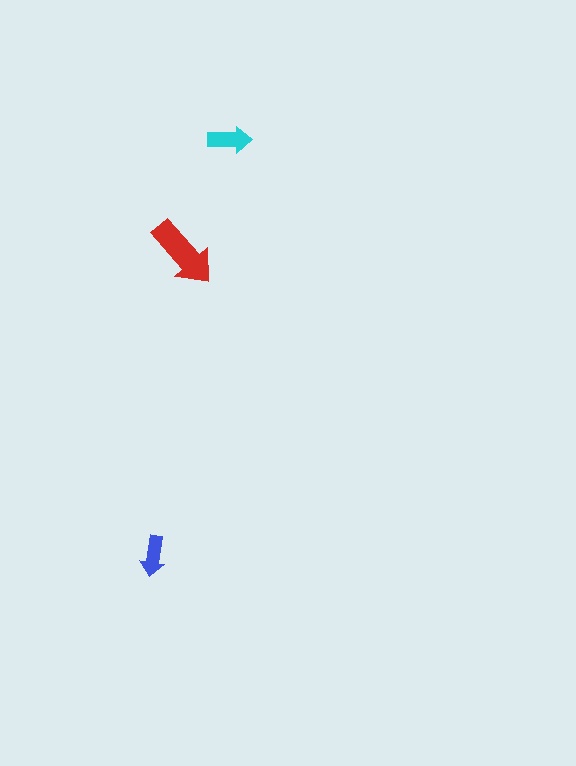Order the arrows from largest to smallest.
the red one, the cyan one, the blue one.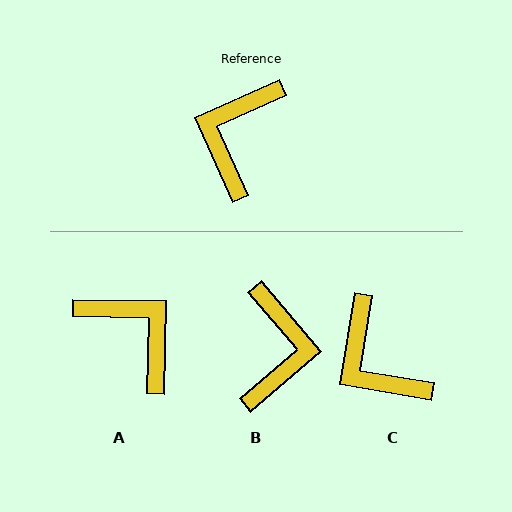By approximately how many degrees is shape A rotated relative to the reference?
Approximately 115 degrees clockwise.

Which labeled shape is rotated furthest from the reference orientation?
B, about 164 degrees away.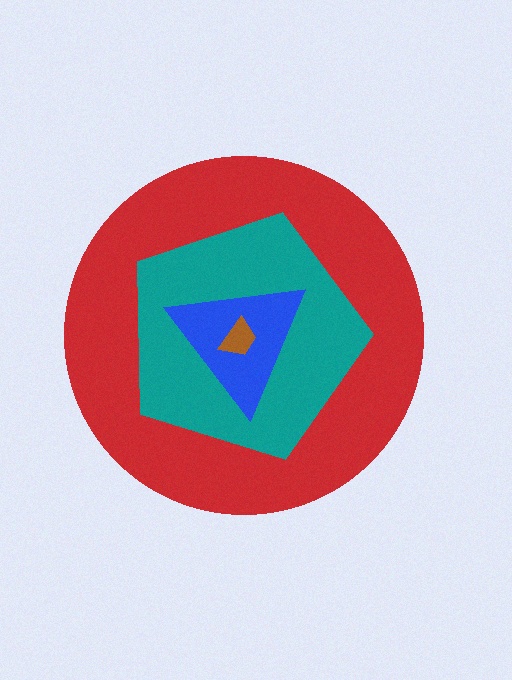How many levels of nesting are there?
4.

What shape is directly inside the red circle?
The teal pentagon.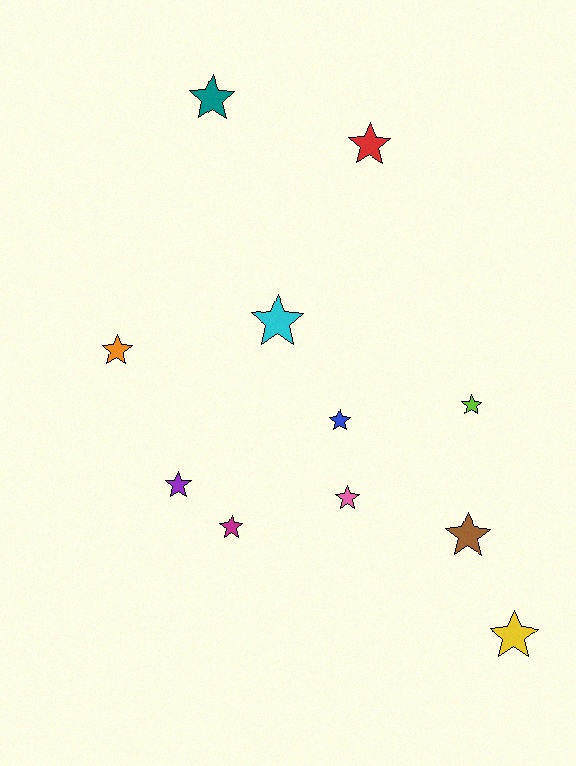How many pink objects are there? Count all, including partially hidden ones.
There is 1 pink object.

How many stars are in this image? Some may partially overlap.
There are 11 stars.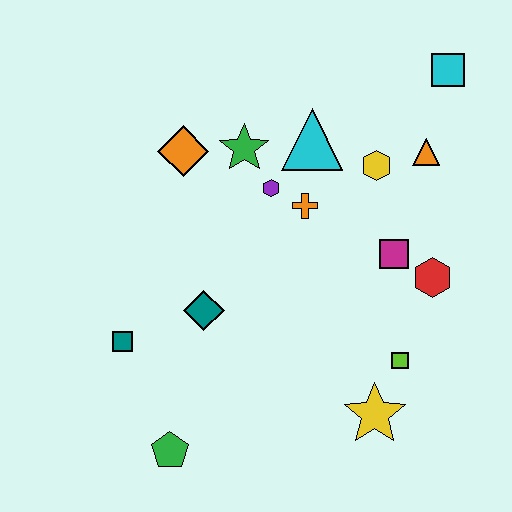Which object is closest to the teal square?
The teal diamond is closest to the teal square.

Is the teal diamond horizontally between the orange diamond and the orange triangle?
Yes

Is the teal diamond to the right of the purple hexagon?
No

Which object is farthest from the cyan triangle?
The green pentagon is farthest from the cyan triangle.